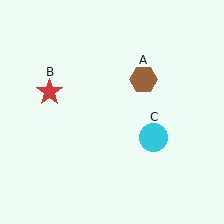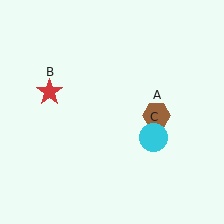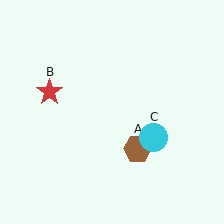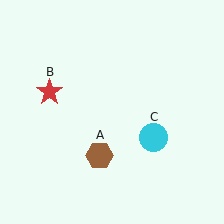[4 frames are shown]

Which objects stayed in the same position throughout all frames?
Red star (object B) and cyan circle (object C) remained stationary.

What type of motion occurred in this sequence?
The brown hexagon (object A) rotated clockwise around the center of the scene.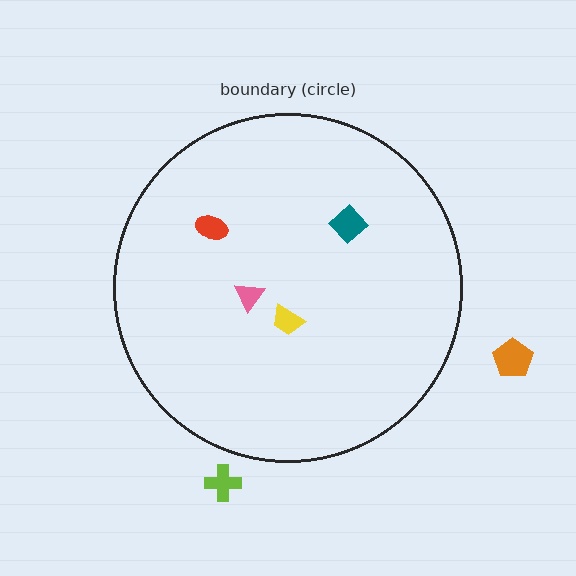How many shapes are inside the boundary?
4 inside, 2 outside.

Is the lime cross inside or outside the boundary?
Outside.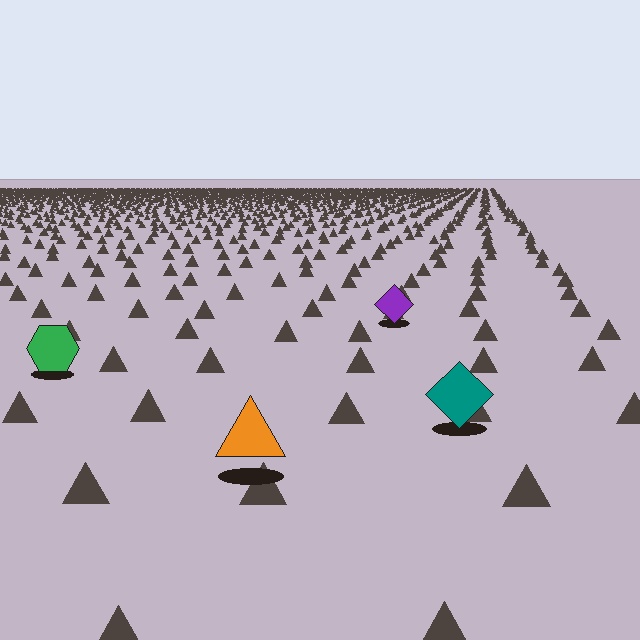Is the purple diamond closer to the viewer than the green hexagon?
No. The green hexagon is closer — you can tell from the texture gradient: the ground texture is coarser near it.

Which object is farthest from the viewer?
The purple diamond is farthest from the viewer. It appears smaller and the ground texture around it is denser.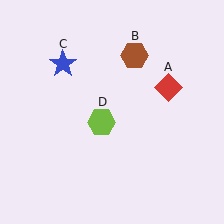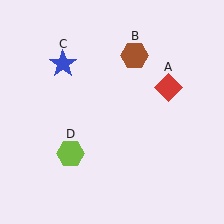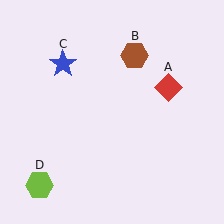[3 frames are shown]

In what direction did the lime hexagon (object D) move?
The lime hexagon (object D) moved down and to the left.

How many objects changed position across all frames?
1 object changed position: lime hexagon (object D).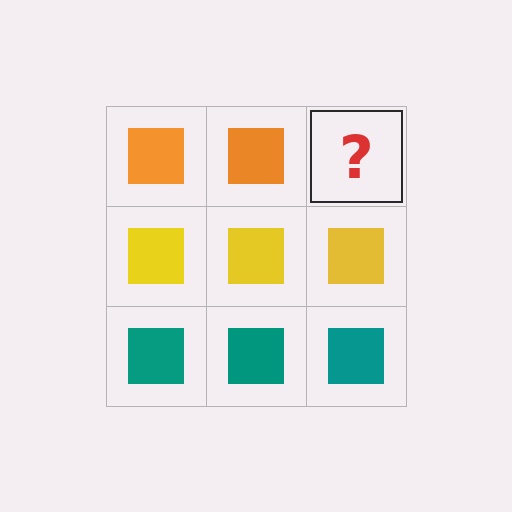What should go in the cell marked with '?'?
The missing cell should contain an orange square.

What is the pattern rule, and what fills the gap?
The rule is that each row has a consistent color. The gap should be filled with an orange square.